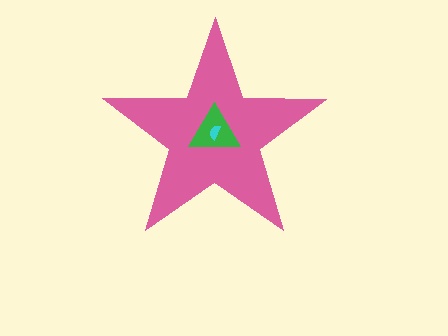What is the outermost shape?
The pink star.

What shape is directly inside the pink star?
The green triangle.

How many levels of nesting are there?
3.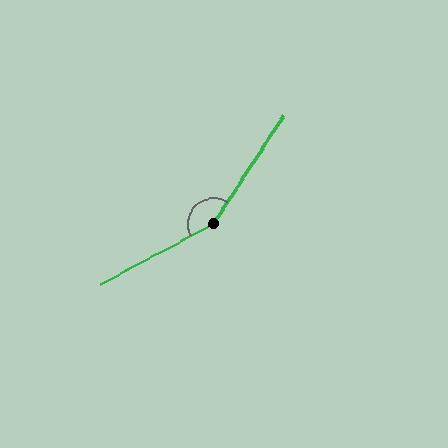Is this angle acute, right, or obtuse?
It is obtuse.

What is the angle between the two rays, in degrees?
Approximately 151 degrees.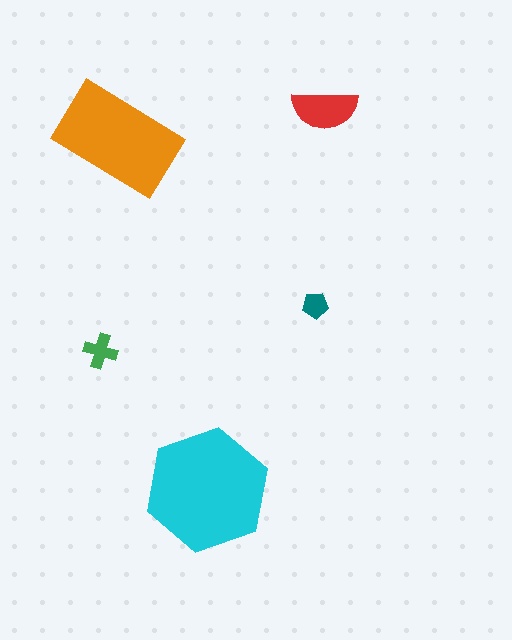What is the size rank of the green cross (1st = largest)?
4th.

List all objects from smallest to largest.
The teal pentagon, the green cross, the red semicircle, the orange rectangle, the cyan hexagon.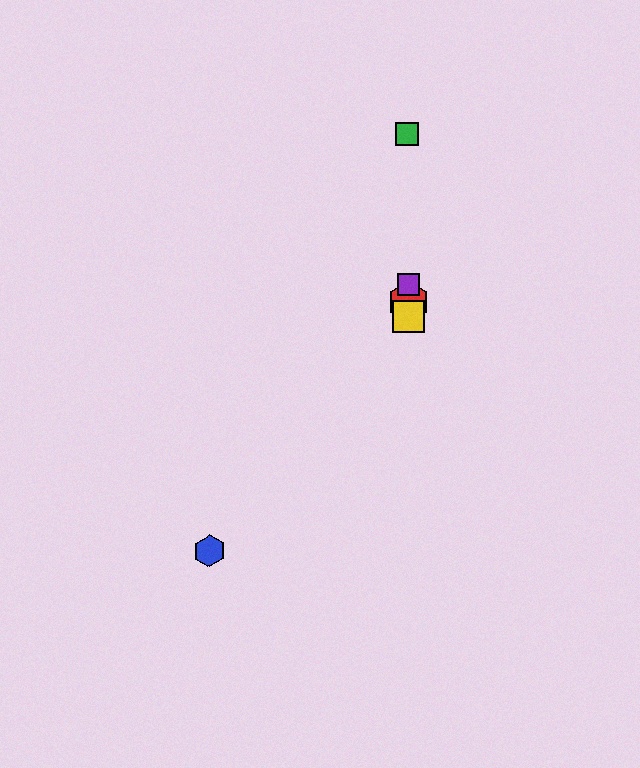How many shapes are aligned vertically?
4 shapes (the red hexagon, the green square, the yellow square, the purple square) are aligned vertically.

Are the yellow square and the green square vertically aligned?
Yes, both are at x≈409.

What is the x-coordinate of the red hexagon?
The red hexagon is at x≈409.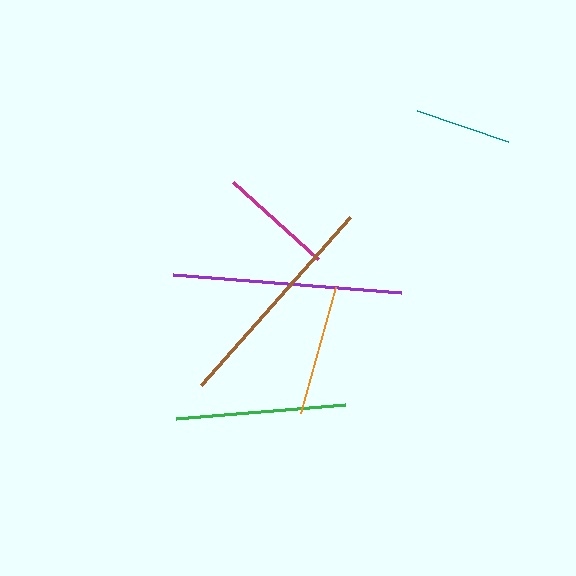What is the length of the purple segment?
The purple segment is approximately 229 pixels long.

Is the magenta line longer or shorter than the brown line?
The brown line is longer than the magenta line.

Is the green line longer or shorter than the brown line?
The brown line is longer than the green line.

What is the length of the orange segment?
The orange segment is approximately 131 pixels long.